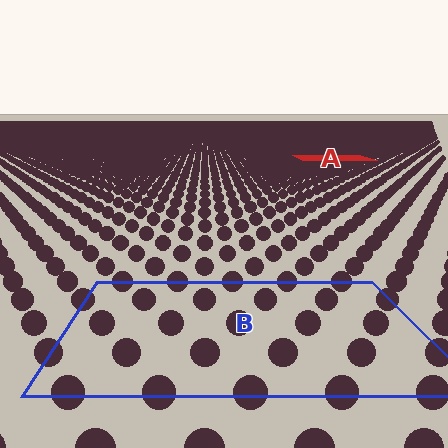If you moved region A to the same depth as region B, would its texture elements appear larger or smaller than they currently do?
They would appear larger. At a closer depth, the same texture elements are projected at a bigger on-screen size.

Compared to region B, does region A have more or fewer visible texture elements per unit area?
Region A has more texture elements per unit area — they are packed more densely because it is farther away.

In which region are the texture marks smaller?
The texture marks are smaller in region A, because it is farther away.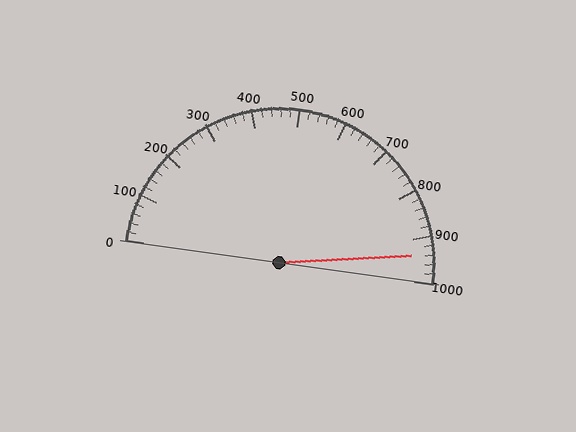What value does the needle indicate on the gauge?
The needle indicates approximately 940.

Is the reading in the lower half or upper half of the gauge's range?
The reading is in the upper half of the range (0 to 1000).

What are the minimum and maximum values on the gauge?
The gauge ranges from 0 to 1000.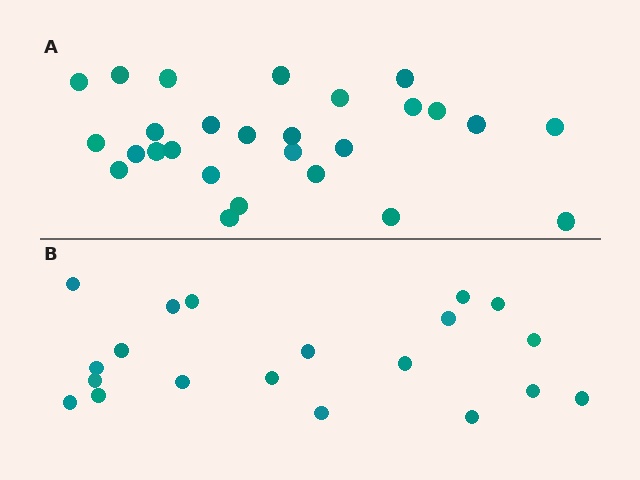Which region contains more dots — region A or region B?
Region A (the top region) has more dots.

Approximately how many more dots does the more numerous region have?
Region A has roughly 8 or so more dots than region B.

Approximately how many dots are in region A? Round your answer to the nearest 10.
About 30 dots. (The exact count is 27, which rounds to 30.)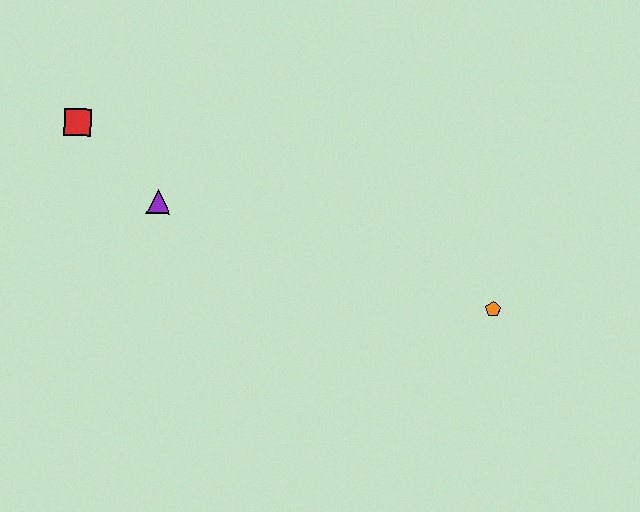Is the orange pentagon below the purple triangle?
Yes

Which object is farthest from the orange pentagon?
The red square is farthest from the orange pentagon.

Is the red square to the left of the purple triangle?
Yes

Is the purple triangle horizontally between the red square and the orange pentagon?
Yes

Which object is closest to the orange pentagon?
The purple triangle is closest to the orange pentagon.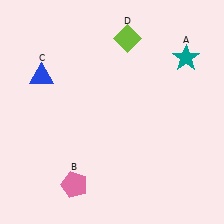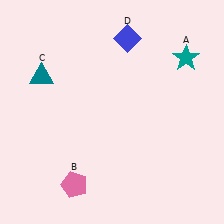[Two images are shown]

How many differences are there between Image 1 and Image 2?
There are 2 differences between the two images.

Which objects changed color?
C changed from blue to teal. D changed from lime to blue.